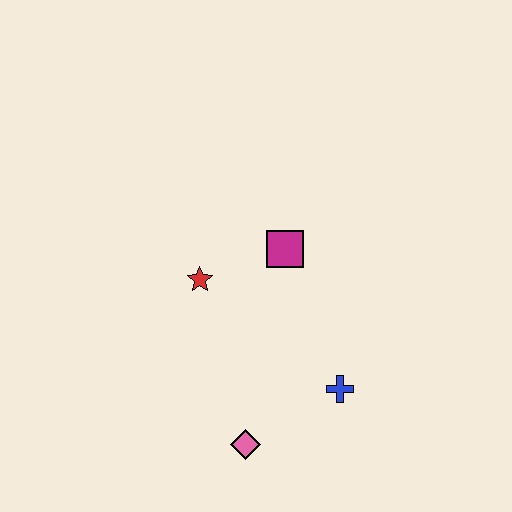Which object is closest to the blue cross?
The pink diamond is closest to the blue cross.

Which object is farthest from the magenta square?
The pink diamond is farthest from the magenta square.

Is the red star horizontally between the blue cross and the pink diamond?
No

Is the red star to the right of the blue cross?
No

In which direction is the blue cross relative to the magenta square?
The blue cross is below the magenta square.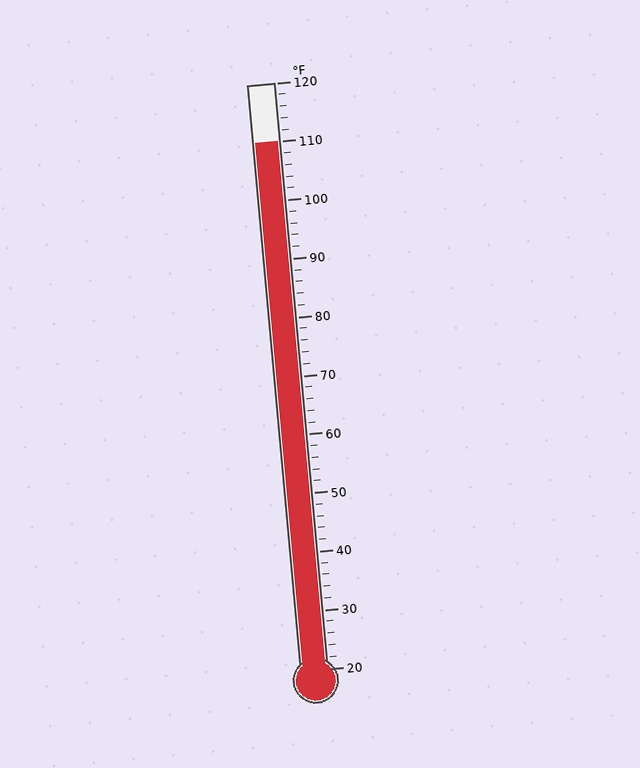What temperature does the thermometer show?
The thermometer shows approximately 110°F.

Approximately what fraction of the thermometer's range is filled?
The thermometer is filled to approximately 90% of its range.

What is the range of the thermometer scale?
The thermometer scale ranges from 20°F to 120°F.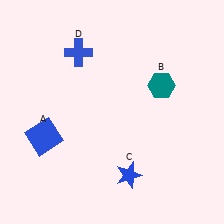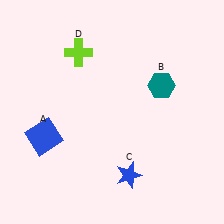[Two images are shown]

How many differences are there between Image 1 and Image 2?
There is 1 difference between the two images.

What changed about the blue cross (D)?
In Image 1, D is blue. In Image 2, it changed to lime.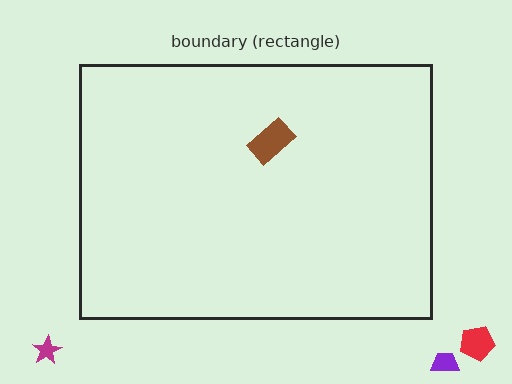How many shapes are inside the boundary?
1 inside, 3 outside.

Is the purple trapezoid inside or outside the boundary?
Outside.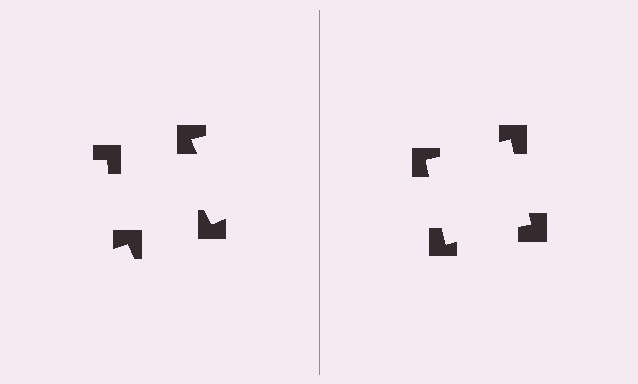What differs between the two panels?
The notched squares are positioned identically on both sides; only the wedge orientations differ. On the right they align to a square; on the left they are misaligned.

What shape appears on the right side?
An illusory square.